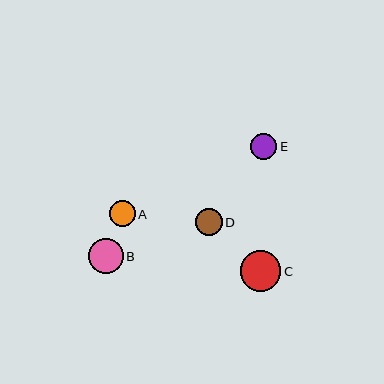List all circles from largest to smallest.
From largest to smallest: C, B, D, E, A.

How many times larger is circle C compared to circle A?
Circle C is approximately 1.5 times the size of circle A.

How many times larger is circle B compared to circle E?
Circle B is approximately 1.3 times the size of circle E.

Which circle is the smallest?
Circle A is the smallest with a size of approximately 26 pixels.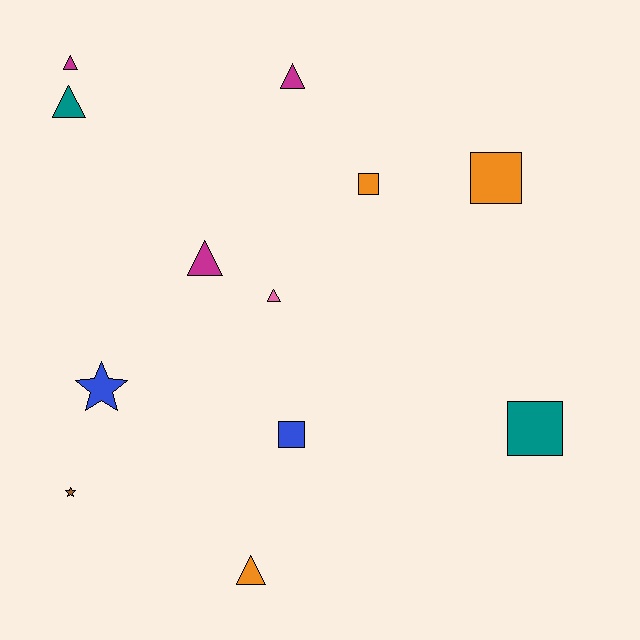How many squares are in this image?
There are 4 squares.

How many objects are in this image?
There are 12 objects.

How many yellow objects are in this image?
There are no yellow objects.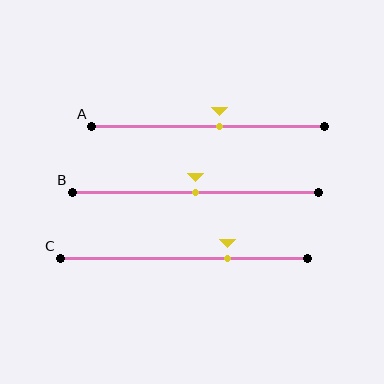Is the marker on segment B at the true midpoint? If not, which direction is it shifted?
Yes, the marker on segment B is at the true midpoint.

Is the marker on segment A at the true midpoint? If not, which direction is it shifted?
No, the marker on segment A is shifted to the right by about 5% of the segment length.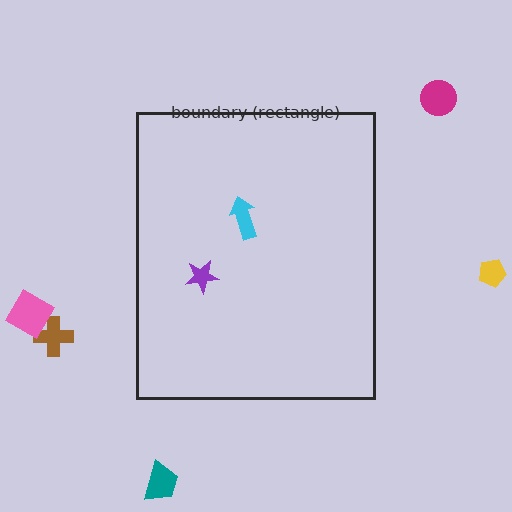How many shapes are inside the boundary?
2 inside, 5 outside.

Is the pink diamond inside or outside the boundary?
Outside.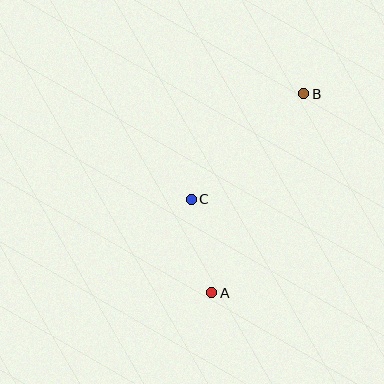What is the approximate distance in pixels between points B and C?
The distance between B and C is approximately 154 pixels.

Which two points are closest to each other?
Points A and C are closest to each other.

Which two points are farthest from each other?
Points A and B are farthest from each other.